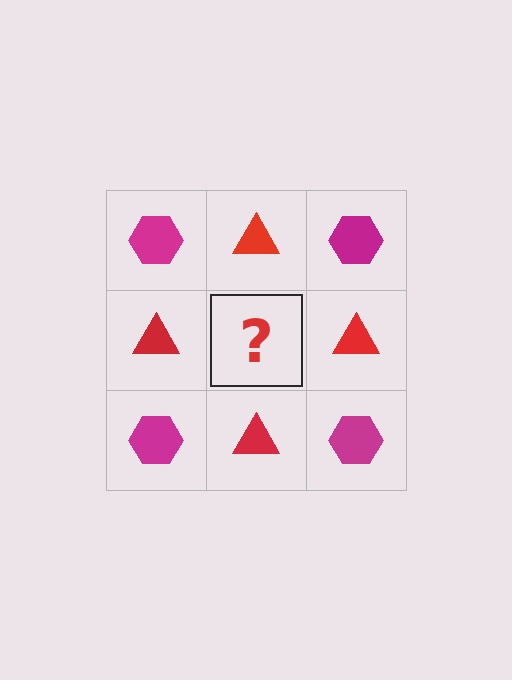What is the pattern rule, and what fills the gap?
The rule is that it alternates magenta hexagon and red triangle in a checkerboard pattern. The gap should be filled with a magenta hexagon.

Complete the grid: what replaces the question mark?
The question mark should be replaced with a magenta hexagon.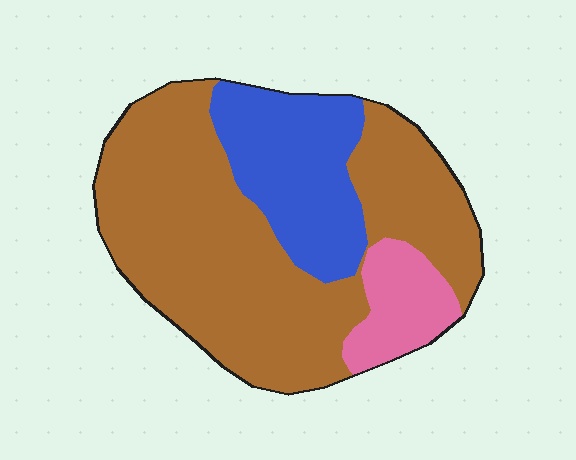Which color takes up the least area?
Pink, at roughly 10%.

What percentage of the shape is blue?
Blue covers about 25% of the shape.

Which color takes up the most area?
Brown, at roughly 65%.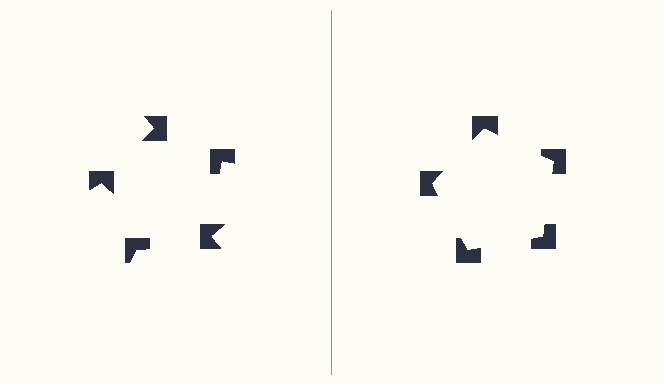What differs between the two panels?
The notched squares are positioned identically on both sides; only the wedge orientations differ. On the right they align to a pentagon; on the left they are misaligned.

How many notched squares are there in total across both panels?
10 — 5 on each side.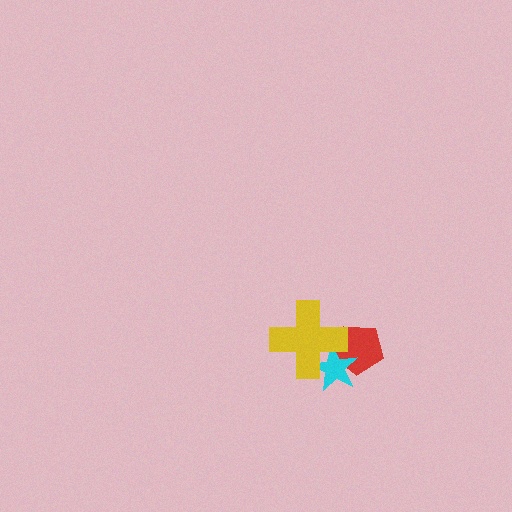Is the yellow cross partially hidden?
No, no other shape covers it.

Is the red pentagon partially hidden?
Yes, it is partially covered by another shape.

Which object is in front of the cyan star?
The yellow cross is in front of the cyan star.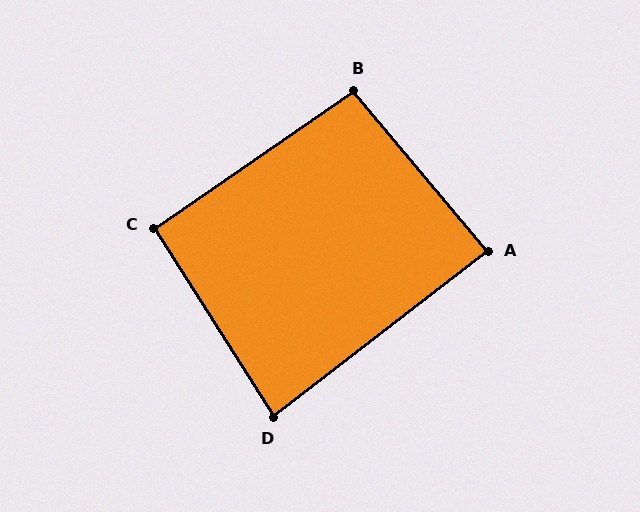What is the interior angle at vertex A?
Approximately 88 degrees (approximately right).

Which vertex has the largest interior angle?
B, at approximately 95 degrees.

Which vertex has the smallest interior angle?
D, at approximately 85 degrees.